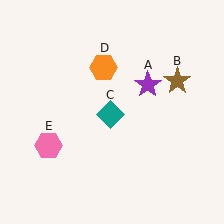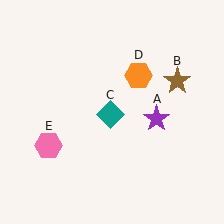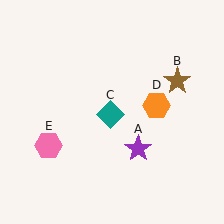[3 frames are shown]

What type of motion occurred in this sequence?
The purple star (object A), orange hexagon (object D) rotated clockwise around the center of the scene.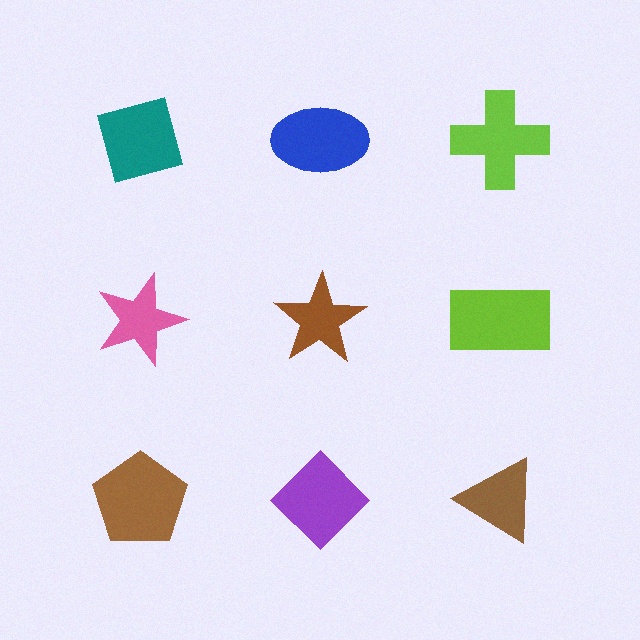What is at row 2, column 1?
A pink star.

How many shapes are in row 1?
3 shapes.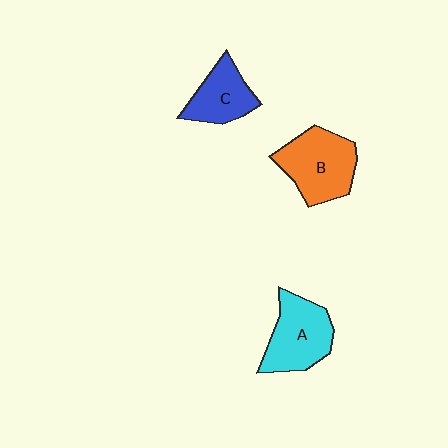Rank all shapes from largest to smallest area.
From largest to smallest: B (orange), A (cyan), C (blue).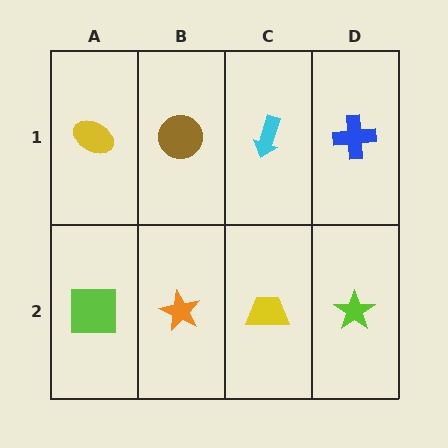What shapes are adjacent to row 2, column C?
A cyan arrow (row 1, column C), an orange star (row 2, column B), a lime star (row 2, column D).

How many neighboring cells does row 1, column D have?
2.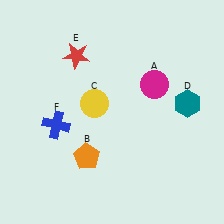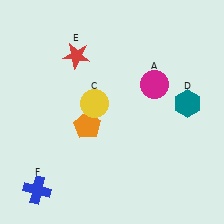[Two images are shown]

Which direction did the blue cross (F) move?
The blue cross (F) moved down.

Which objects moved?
The objects that moved are: the orange pentagon (B), the blue cross (F).